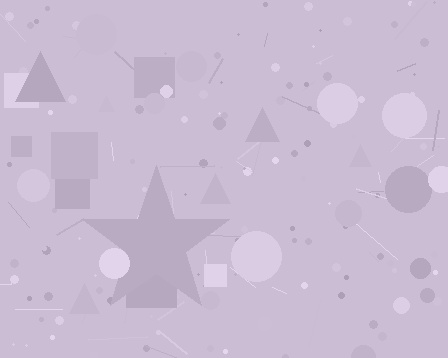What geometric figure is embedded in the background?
A star is embedded in the background.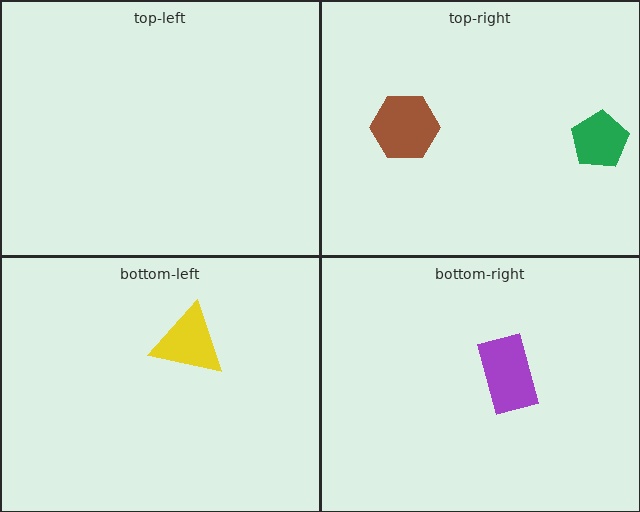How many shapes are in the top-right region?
2.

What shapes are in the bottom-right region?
The purple rectangle.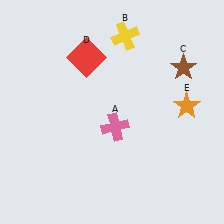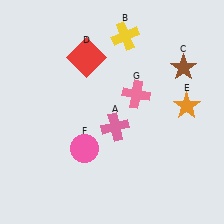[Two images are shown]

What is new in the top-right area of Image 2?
A pink cross (G) was added in the top-right area of Image 2.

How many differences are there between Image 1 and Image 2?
There are 2 differences between the two images.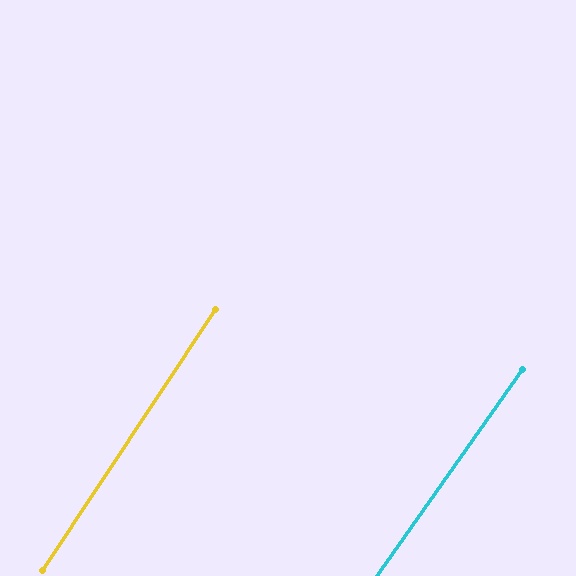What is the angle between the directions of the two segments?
Approximately 1 degree.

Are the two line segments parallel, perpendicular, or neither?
Parallel — their directions differ by only 1.4°.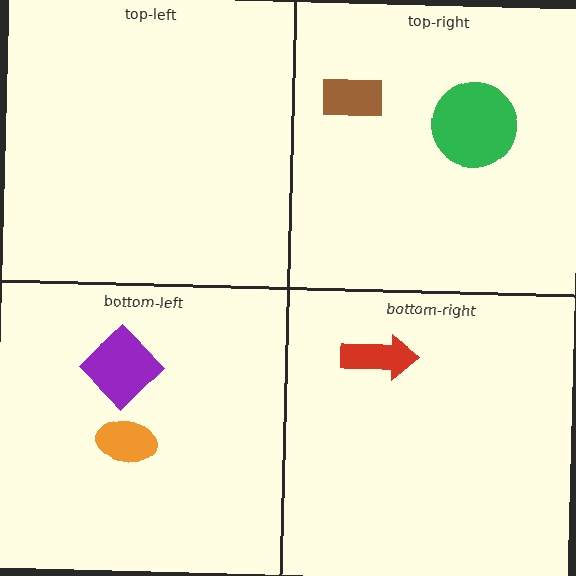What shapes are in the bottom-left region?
The purple diamond, the orange ellipse.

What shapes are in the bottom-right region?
The red arrow.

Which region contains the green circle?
The top-right region.